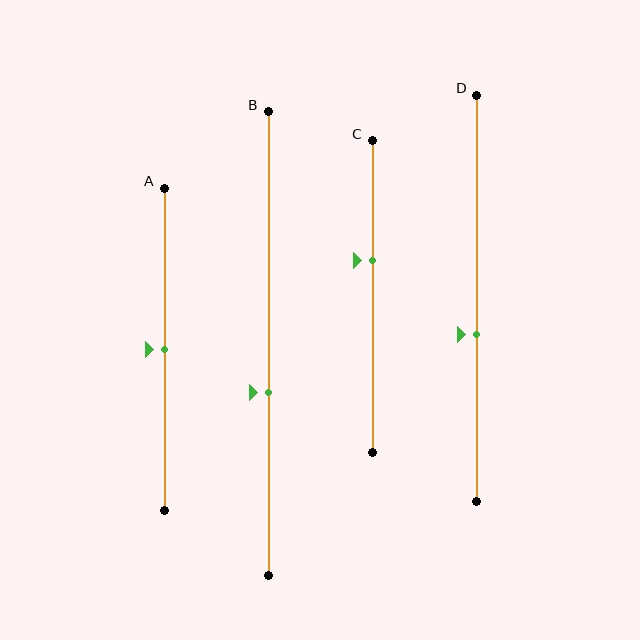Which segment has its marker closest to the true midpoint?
Segment A has its marker closest to the true midpoint.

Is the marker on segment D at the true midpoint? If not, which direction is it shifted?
No, the marker on segment D is shifted downward by about 9% of the segment length.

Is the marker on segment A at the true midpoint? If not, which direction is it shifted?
Yes, the marker on segment A is at the true midpoint.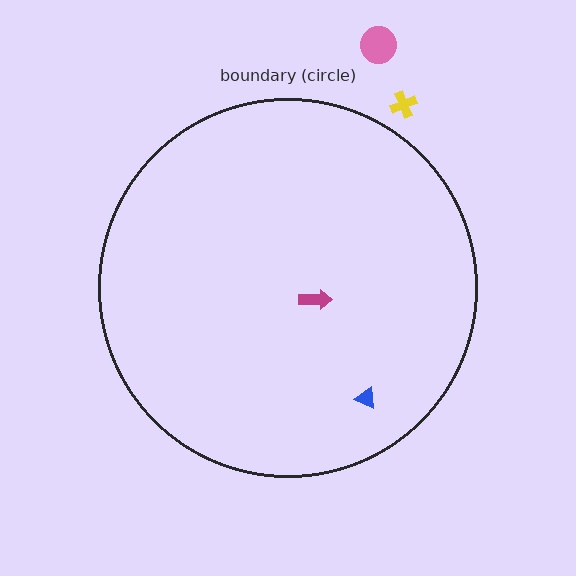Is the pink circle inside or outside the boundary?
Outside.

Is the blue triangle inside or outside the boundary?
Inside.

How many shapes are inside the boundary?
2 inside, 2 outside.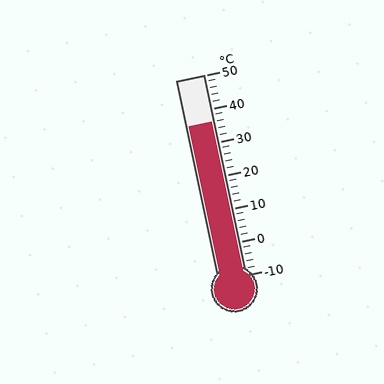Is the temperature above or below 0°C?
The temperature is above 0°C.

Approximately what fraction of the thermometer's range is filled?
The thermometer is filled to approximately 75% of its range.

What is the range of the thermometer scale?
The thermometer scale ranges from -10°C to 50°C.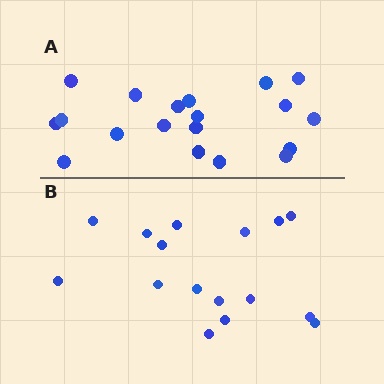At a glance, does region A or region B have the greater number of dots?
Region A (the top region) has more dots.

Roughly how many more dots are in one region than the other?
Region A has just a few more — roughly 2 or 3 more dots than region B.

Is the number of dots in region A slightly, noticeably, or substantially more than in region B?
Region A has only slightly more — the two regions are fairly close. The ratio is roughly 1.2 to 1.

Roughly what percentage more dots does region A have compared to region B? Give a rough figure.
About 20% more.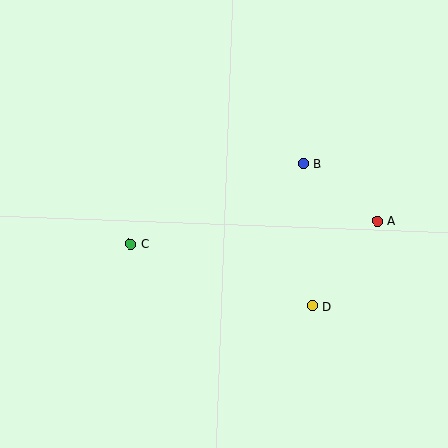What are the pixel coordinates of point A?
Point A is at (378, 221).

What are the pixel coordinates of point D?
Point D is at (312, 306).